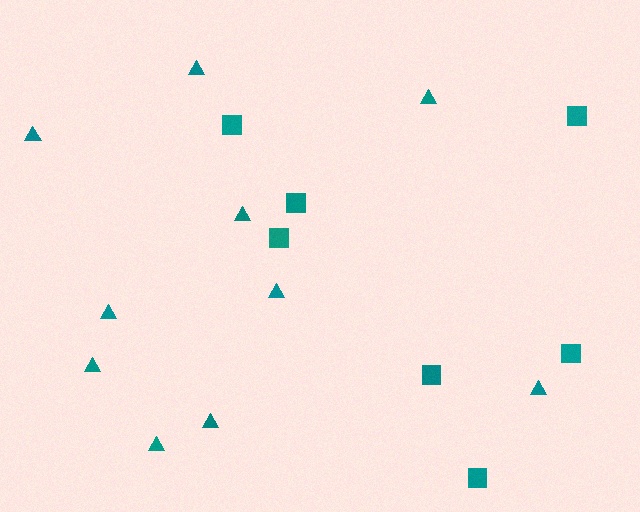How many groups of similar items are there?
There are 2 groups: one group of triangles (10) and one group of squares (7).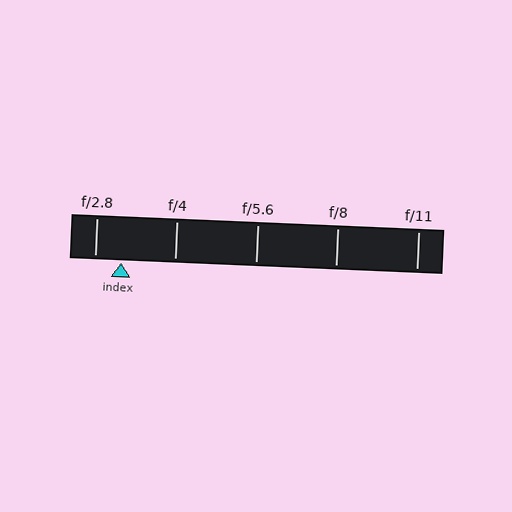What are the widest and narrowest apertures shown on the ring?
The widest aperture shown is f/2.8 and the narrowest is f/11.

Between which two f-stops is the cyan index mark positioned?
The index mark is between f/2.8 and f/4.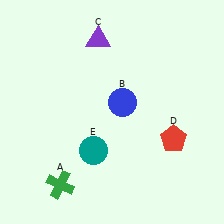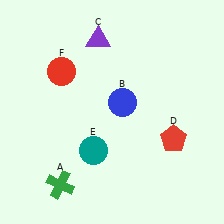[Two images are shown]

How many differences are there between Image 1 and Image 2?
There is 1 difference between the two images.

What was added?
A red circle (F) was added in Image 2.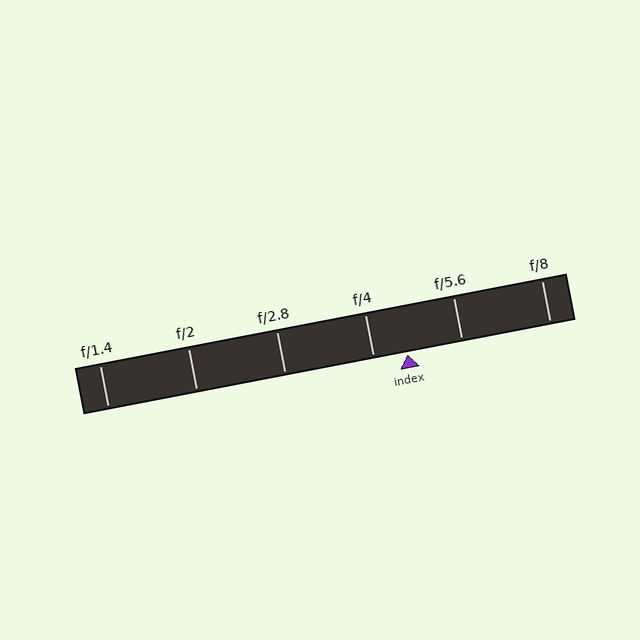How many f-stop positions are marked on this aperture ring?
There are 6 f-stop positions marked.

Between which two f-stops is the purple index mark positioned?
The index mark is between f/4 and f/5.6.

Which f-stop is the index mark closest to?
The index mark is closest to f/4.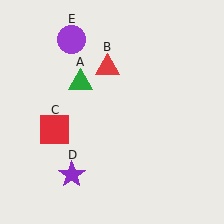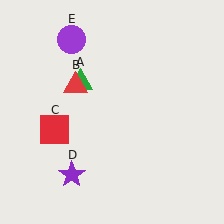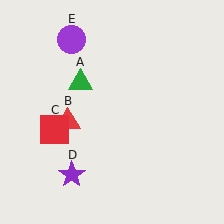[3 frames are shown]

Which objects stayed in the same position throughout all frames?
Green triangle (object A) and red square (object C) and purple star (object D) and purple circle (object E) remained stationary.